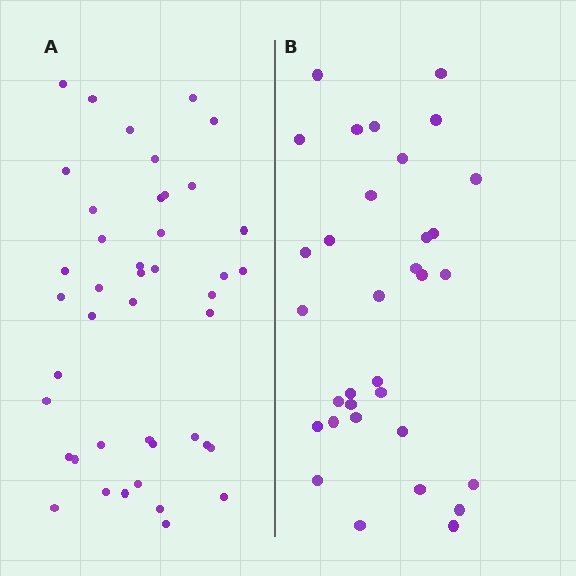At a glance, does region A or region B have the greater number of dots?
Region A (the left region) has more dots.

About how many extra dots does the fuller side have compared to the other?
Region A has roughly 10 or so more dots than region B.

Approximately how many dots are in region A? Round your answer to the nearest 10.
About 40 dots. (The exact count is 43, which rounds to 40.)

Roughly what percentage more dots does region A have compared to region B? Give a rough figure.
About 30% more.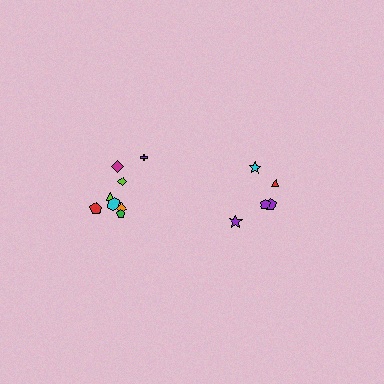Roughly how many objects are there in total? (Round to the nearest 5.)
Roughly 15 objects in total.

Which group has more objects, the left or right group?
The left group.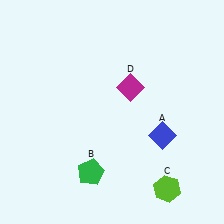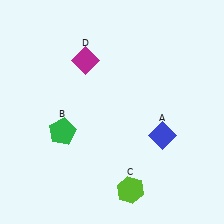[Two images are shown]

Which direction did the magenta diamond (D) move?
The magenta diamond (D) moved left.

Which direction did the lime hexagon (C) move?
The lime hexagon (C) moved left.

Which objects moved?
The objects that moved are: the green pentagon (B), the lime hexagon (C), the magenta diamond (D).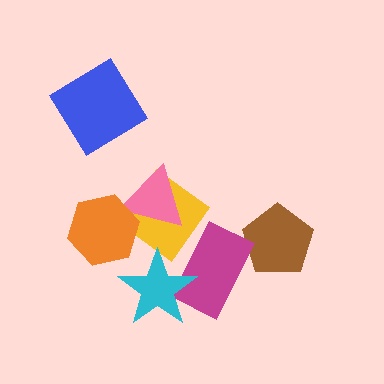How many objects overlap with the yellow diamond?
2 objects overlap with the yellow diamond.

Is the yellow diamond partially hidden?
Yes, it is partially covered by another shape.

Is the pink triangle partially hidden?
Yes, it is partially covered by another shape.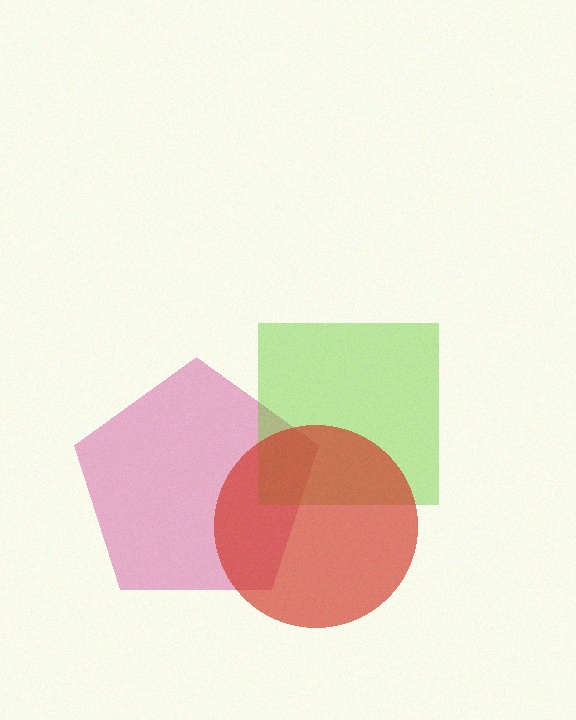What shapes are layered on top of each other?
The layered shapes are: a pink pentagon, a lime square, a red circle.